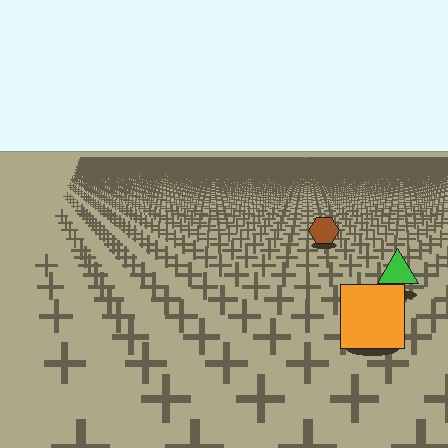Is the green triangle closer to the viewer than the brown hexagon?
Yes. The green triangle is closer — you can tell from the texture gradient: the ground texture is coarser near it.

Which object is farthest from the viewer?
The brown hexagon is farthest from the viewer. It appears smaller and the ground texture around it is denser.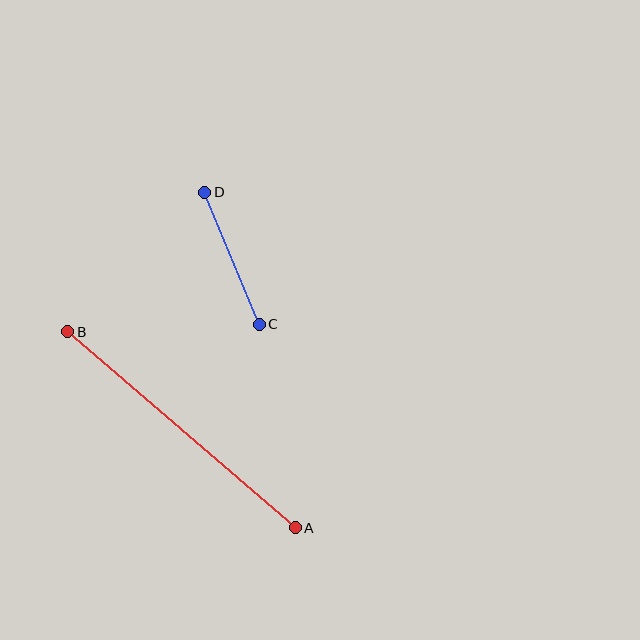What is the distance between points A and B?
The distance is approximately 301 pixels.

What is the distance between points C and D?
The distance is approximately 143 pixels.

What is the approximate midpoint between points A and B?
The midpoint is at approximately (182, 430) pixels.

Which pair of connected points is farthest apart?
Points A and B are farthest apart.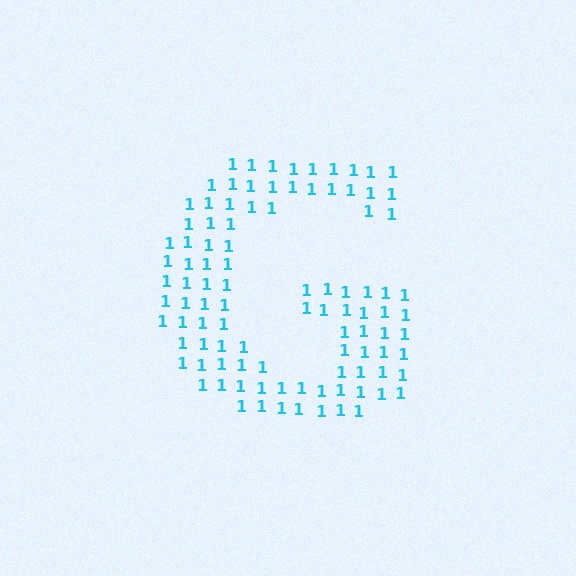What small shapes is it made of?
It is made of small digit 1's.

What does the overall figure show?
The overall figure shows the letter G.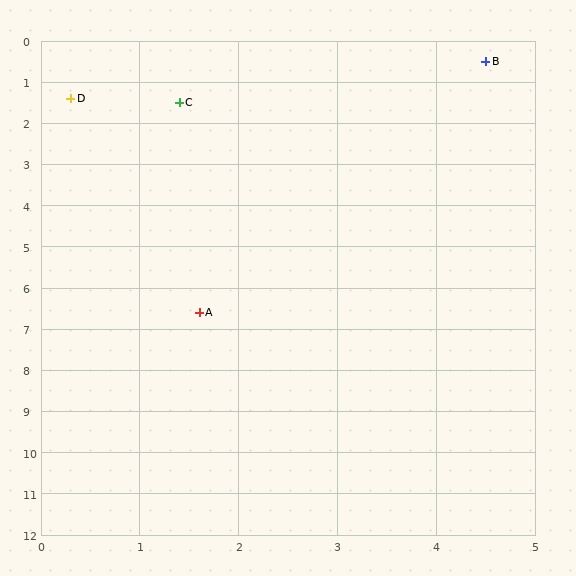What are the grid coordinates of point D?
Point D is at approximately (0.3, 1.4).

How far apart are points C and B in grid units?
Points C and B are about 3.3 grid units apart.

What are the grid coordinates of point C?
Point C is at approximately (1.4, 1.5).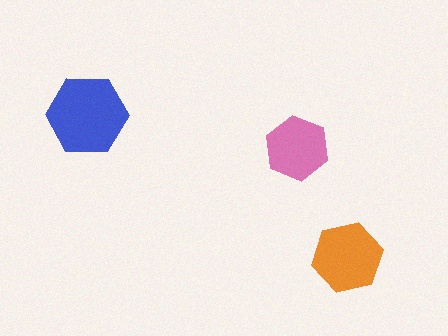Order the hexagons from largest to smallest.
the blue one, the orange one, the pink one.